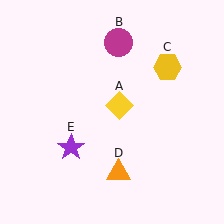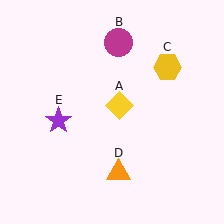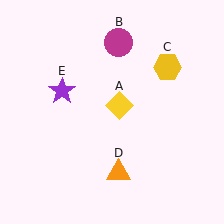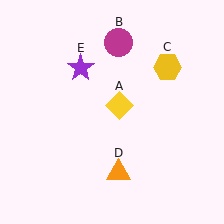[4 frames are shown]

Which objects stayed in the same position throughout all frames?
Yellow diamond (object A) and magenta circle (object B) and yellow hexagon (object C) and orange triangle (object D) remained stationary.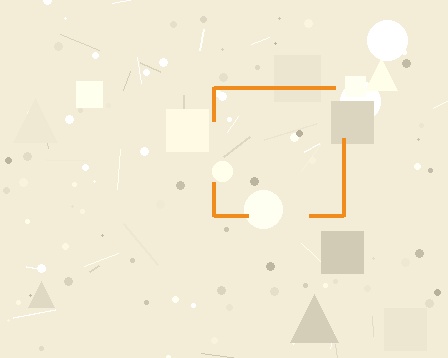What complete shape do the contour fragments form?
The contour fragments form a square.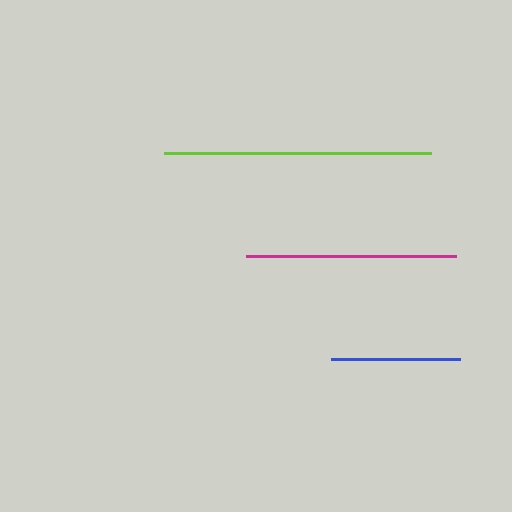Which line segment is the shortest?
The blue line is the shortest at approximately 129 pixels.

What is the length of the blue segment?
The blue segment is approximately 129 pixels long.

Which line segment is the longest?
The lime line is the longest at approximately 268 pixels.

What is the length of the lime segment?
The lime segment is approximately 268 pixels long.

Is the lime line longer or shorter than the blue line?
The lime line is longer than the blue line.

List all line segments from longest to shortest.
From longest to shortest: lime, magenta, blue.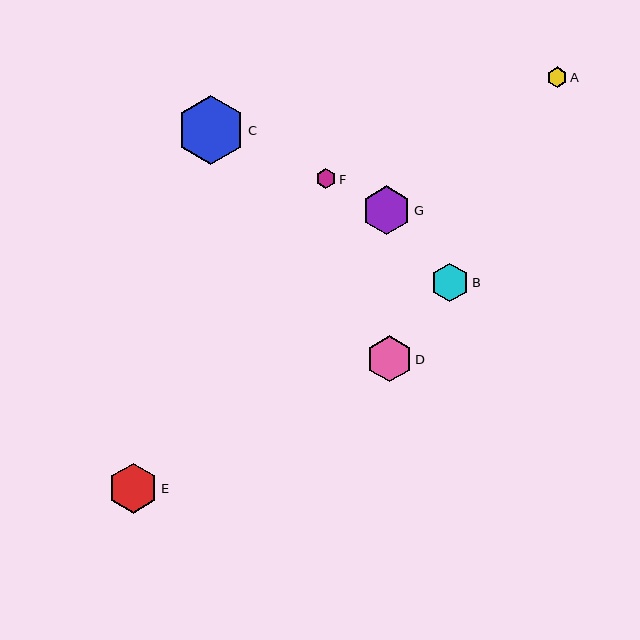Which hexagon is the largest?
Hexagon C is the largest with a size of approximately 69 pixels.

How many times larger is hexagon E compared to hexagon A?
Hexagon E is approximately 2.4 times the size of hexagon A.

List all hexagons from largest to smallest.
From largest to smallest: C, E, G, D, B, A, F.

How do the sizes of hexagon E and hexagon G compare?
Hexagon E and hexagon G are approximately the same size.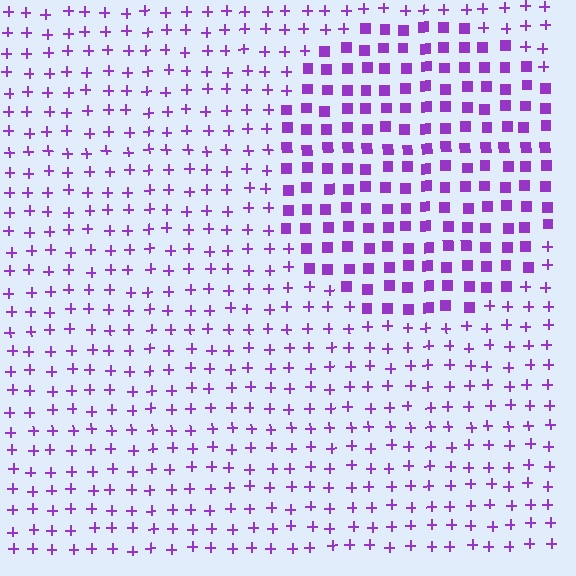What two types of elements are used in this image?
The image uses squares inside the circle region and plus signs outside it.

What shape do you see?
I see a circle.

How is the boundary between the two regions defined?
The boundary is defined by a change in element shape: squares inside vs. plus signs outside. All elements share the same color and spacing.